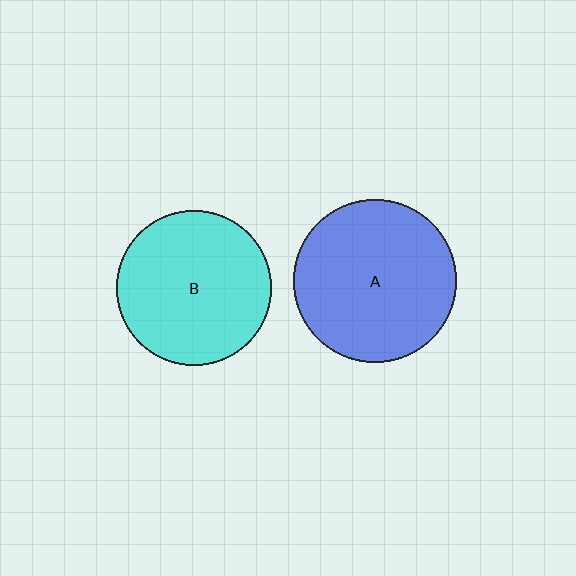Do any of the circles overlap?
No, none of the circles overlap.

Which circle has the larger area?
Circle A (blue).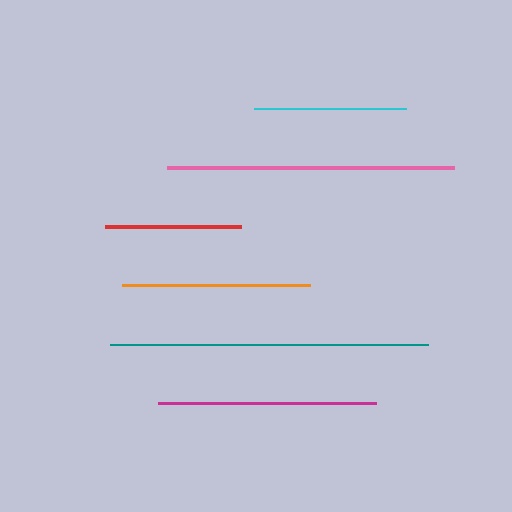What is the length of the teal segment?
The teal segment is approximately 318 pixels long.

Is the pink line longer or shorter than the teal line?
The teal line is longer than the pink line.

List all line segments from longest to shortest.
From longest to shortest: teal, pink, magenta, orange, cyan, red.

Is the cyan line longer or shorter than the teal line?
The teal line is longer than the cyan line.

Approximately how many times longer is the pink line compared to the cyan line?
The pink line is approximately 1.9 times the length of the cyan line.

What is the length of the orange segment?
The orange segment is approximately 189 pixels long.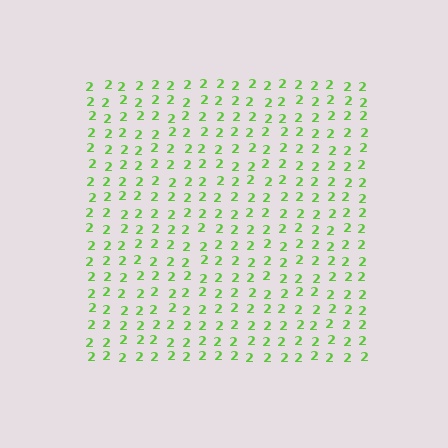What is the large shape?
The large shape is a square.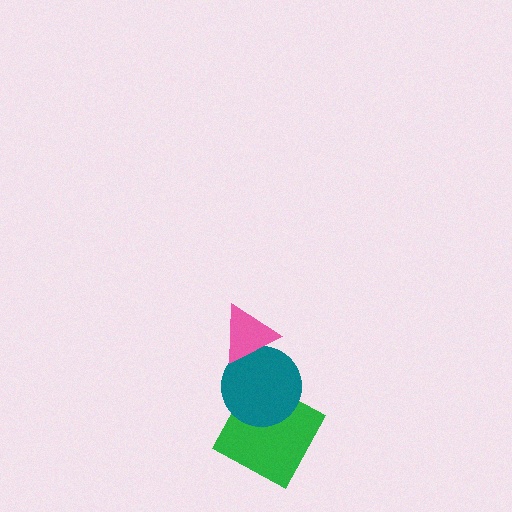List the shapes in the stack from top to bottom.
From top to bottom: the pink triangle, the teal circle, the green square.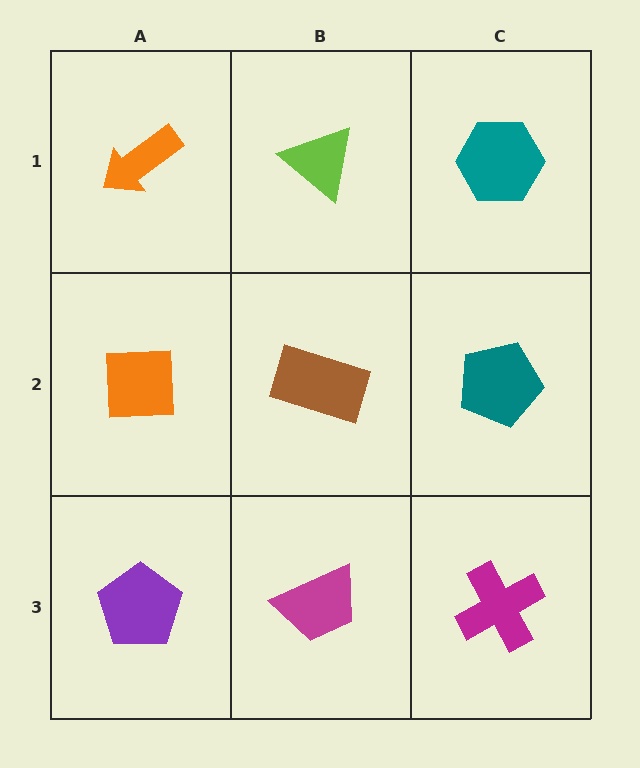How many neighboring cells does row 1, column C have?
2.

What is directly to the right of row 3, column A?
A magenta trapezoid.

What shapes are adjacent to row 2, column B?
A lime triangle (row 1, column B), a magenta trapezoid (row 3, column B), an orange square (row 2, column A), a teal pentagon (row 2, column C).